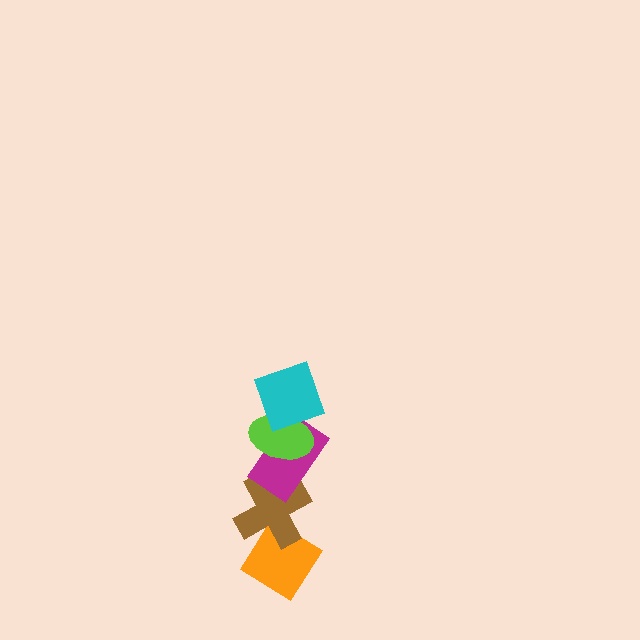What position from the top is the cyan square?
The cyan square is 1st from the top.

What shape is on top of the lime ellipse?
The cyan square is on top of the lime ellipse.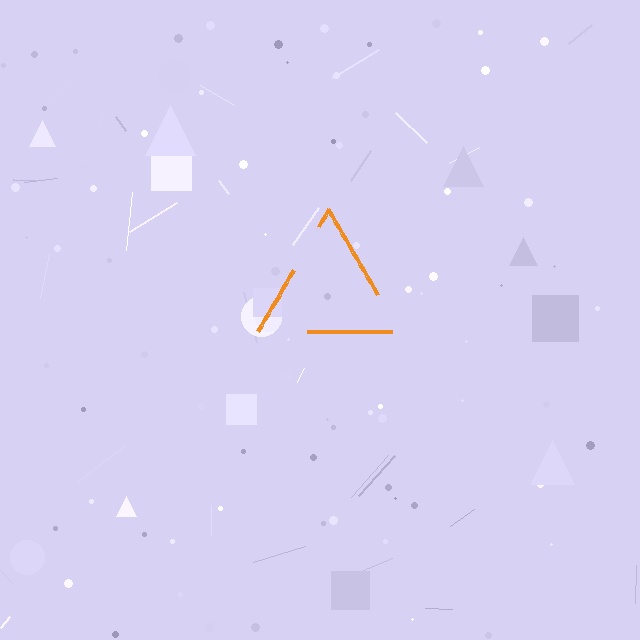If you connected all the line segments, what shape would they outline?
They would outline a triangle.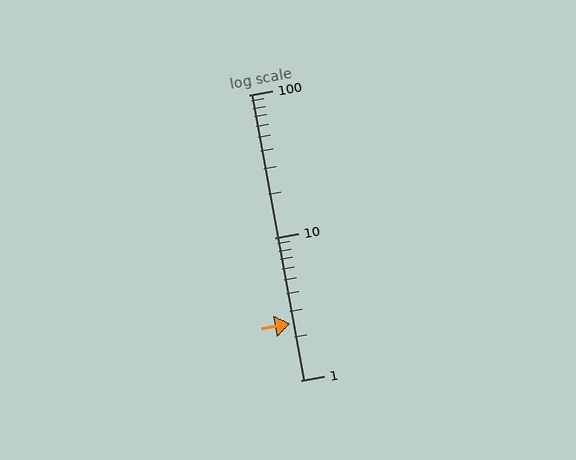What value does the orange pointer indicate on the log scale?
The pointer indicates approximately 2.5.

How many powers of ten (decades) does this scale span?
The scale spans 2 decades, from 1 to 100.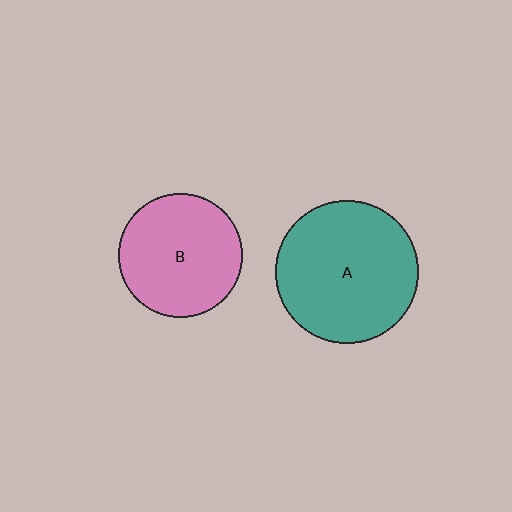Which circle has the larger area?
Circle A (teal).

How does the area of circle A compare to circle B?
Approximately 1.3 times.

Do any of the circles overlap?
No, none of the circles overlap.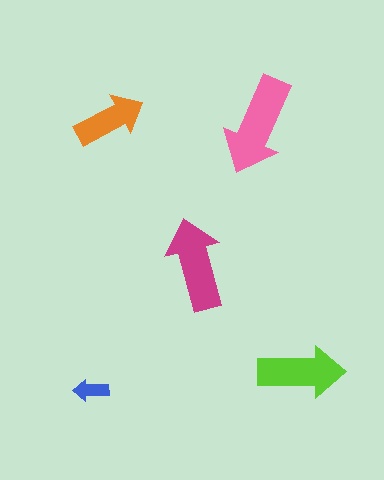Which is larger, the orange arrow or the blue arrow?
The orange one.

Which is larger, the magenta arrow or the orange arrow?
The magenta one.